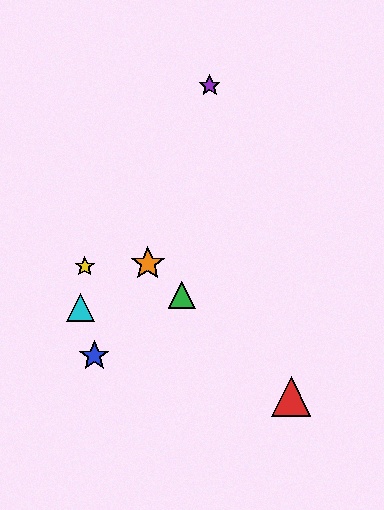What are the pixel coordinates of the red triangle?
The red triangle is at (291, 396).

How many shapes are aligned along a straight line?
3 shapes (the red triangle, the green triangle, the orange star) are aligned along a straight line.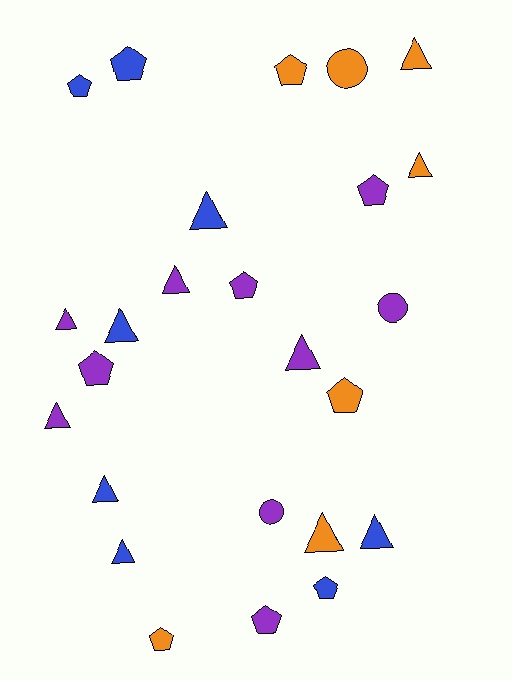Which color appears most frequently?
Purple, with 10 objects.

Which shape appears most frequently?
Triangle, with 12 objects.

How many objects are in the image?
There are 25 objects.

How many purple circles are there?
There are 2 purple circles.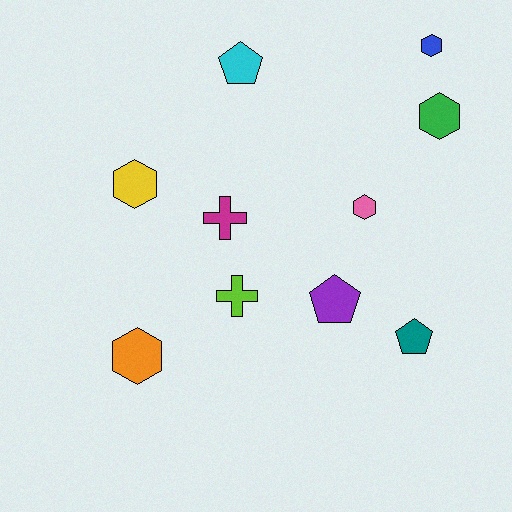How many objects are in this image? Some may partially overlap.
There are 10 objects.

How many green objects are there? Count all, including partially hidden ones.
There is 1 green object.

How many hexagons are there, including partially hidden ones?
There are 5 hexagons.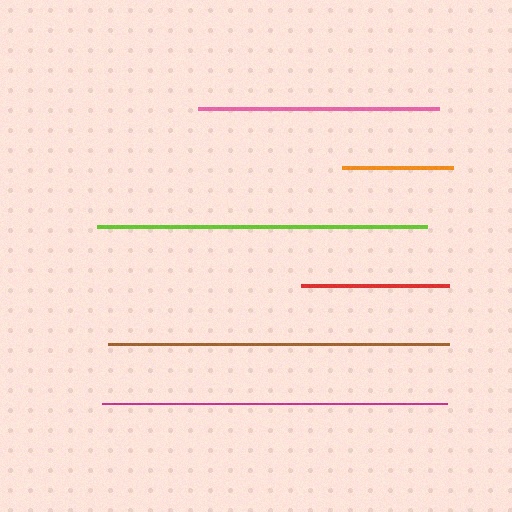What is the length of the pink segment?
The pink segment is approximately 242 pixels long.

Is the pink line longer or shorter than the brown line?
The brown line is longer than the pink line.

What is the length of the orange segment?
The orange segment is approximately 110 pixels long.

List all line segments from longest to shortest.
From longest to shortest: magenta, brown, lime, pink, red, orange.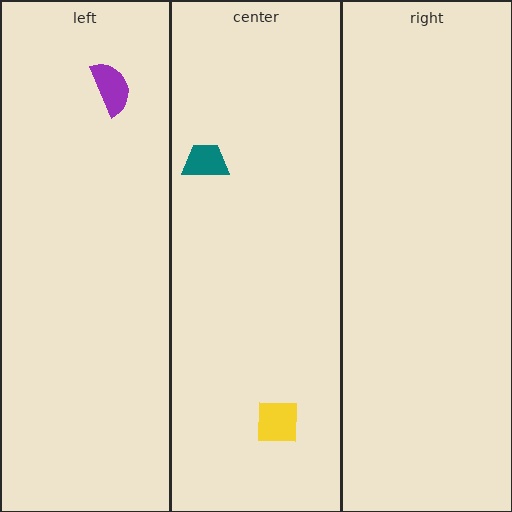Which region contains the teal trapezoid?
The center region.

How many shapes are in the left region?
1.